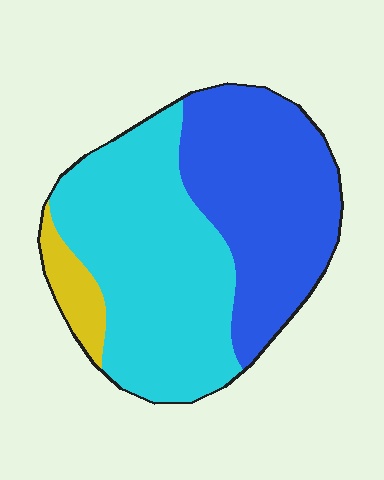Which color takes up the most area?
Cyan, at roughly 50%.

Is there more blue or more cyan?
Cyan.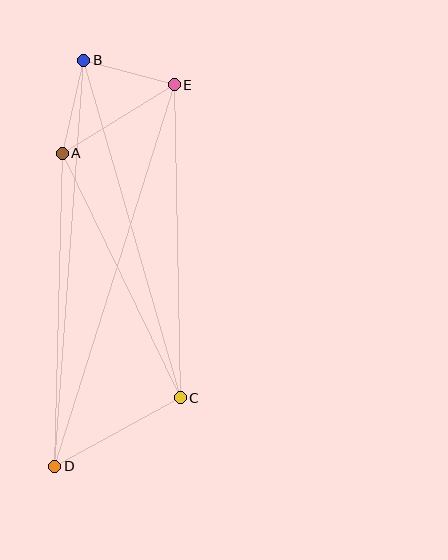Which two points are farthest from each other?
Points B and D are farthest from each other.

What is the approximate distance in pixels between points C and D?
The distance between C and D is approximately 143 pixels.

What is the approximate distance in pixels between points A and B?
The distance between A and B is approximately 96 pixels.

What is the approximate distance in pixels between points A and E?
The distance between A and E is approximately 131 pixels.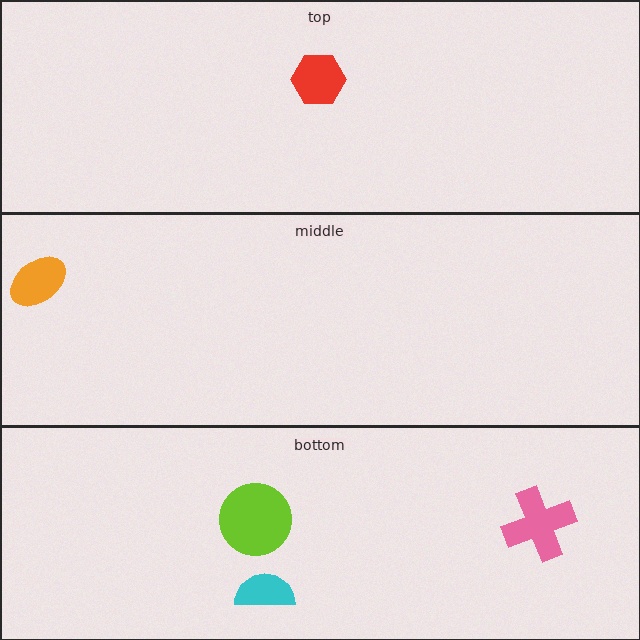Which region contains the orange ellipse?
The middle region.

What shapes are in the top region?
The red hexagon.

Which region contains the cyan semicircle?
The bottom region.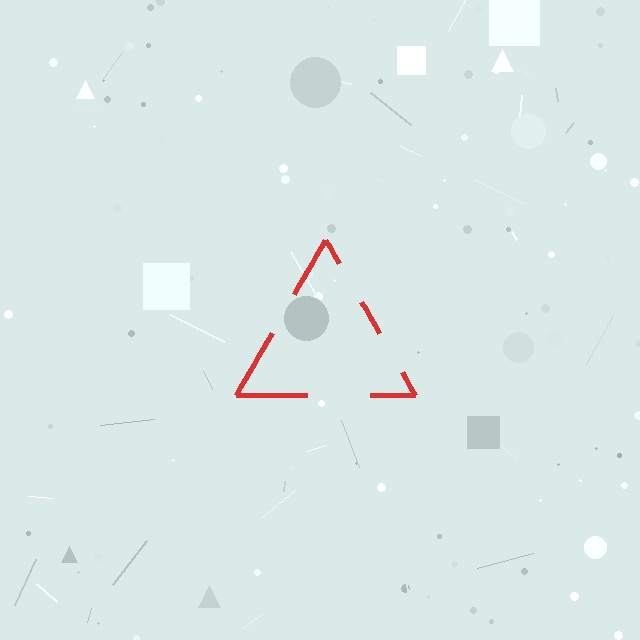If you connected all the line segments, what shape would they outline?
They would outline a triangle.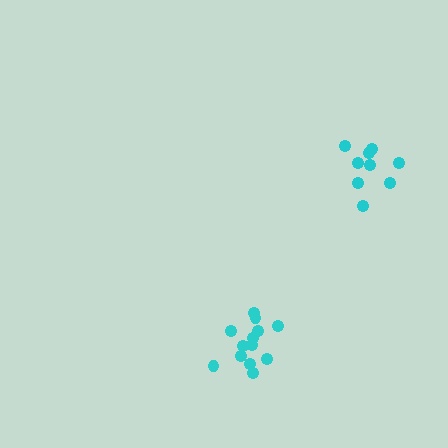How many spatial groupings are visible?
There are 2 spatial groupings.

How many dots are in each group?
Group 1: 13 dots, Group 2: 9 dots (22 total).